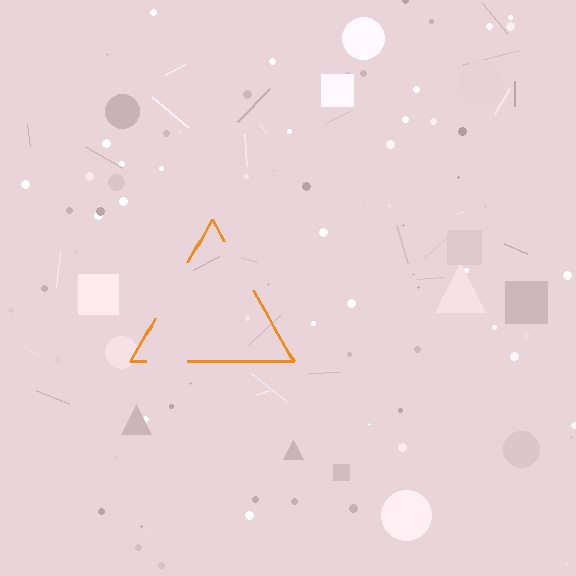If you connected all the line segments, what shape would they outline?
They would outline a triangle.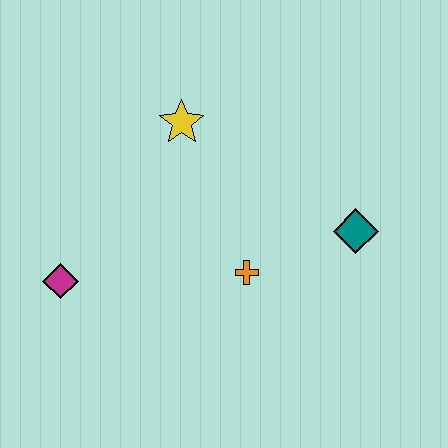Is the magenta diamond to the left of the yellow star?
Yes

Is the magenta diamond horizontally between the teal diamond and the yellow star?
No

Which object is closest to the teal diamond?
The orange cross is closest to the teal diamond.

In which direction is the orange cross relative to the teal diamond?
The orange cross is to the left of the teal diamond.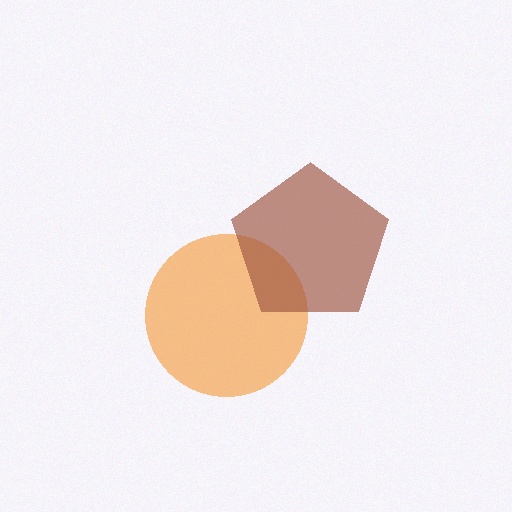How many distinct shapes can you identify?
There are 2 distinct shapes: an orange circle, a brown pentagon.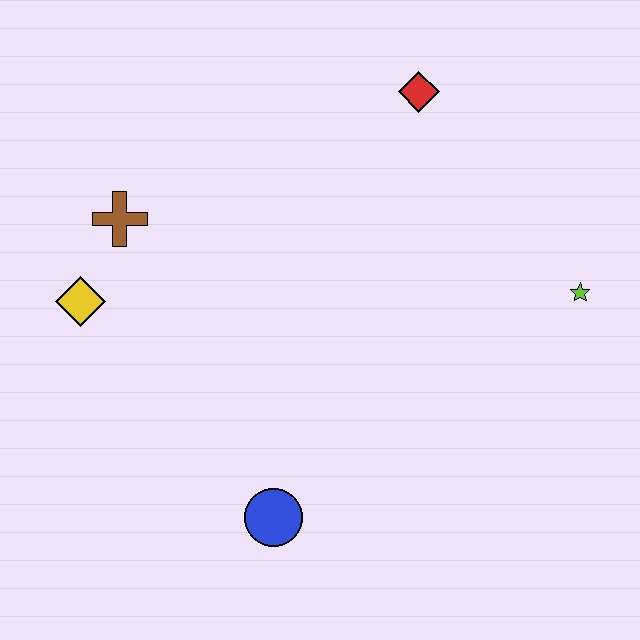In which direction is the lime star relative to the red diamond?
The lime star is below the red diamond.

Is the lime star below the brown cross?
Yes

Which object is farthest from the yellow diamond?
The lime star is farthest from the yellow diamond.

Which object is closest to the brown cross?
The yellow diamond is closest to the brown cross.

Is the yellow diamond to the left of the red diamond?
Yes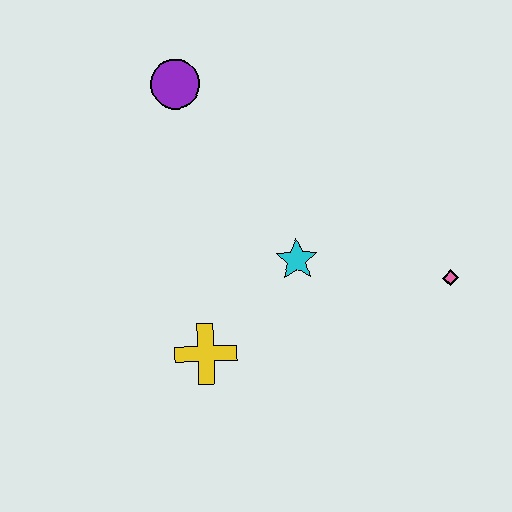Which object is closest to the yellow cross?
The cyan star is closest to the yellow cross.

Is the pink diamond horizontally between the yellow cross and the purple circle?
No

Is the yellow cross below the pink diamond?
Yes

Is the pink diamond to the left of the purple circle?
No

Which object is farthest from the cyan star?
The purple circle is farthest from the cyan star.